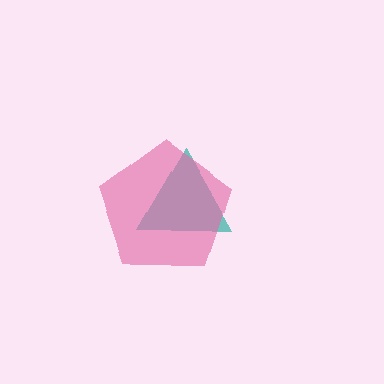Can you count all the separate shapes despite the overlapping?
Yes, there are 2 separate shapes.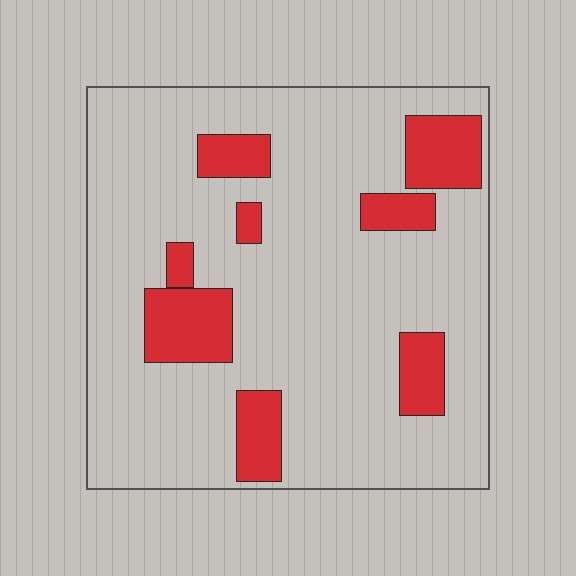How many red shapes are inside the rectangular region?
8.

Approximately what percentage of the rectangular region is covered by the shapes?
Approximately 20%.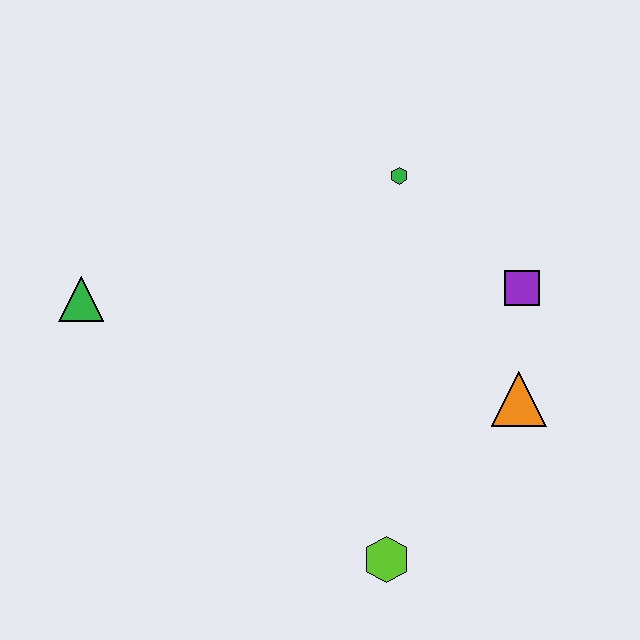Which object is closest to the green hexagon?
The purple square is closest to the green hexagon.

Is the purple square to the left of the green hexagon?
No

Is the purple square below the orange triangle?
No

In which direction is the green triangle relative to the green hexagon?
The green triangle is to the left of the green hexagon.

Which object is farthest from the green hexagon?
The lime hexagon is farthest from the green hexagon.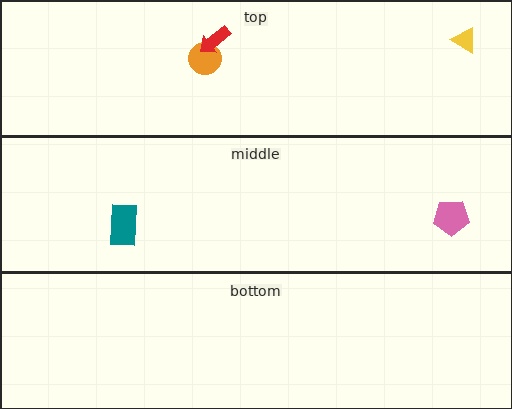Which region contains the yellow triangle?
The top region.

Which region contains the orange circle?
The top region.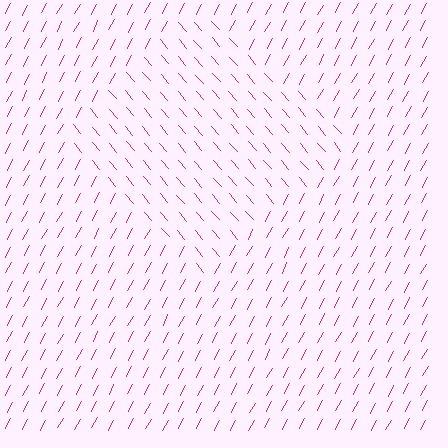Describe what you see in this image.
The image is filled with small magenta line segments. A diamond region in the image has lines oriented differently from the surrounding lines, creating a visible texture boundary.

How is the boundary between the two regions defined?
The boundary is defined purely by a change in line orientation (approximately 68 degrees difference). All lines are the same color and thickness.